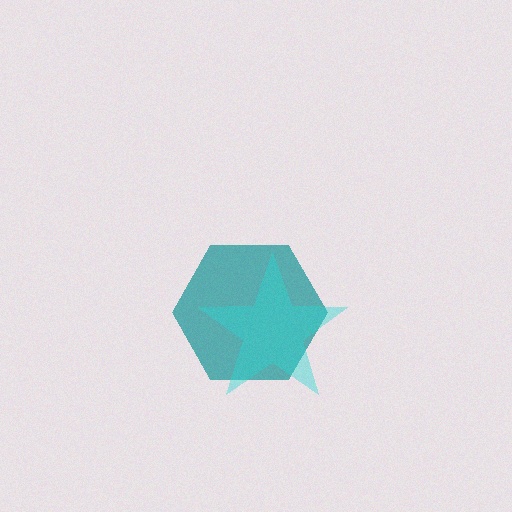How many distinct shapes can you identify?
There are 2 distinct shapes: a teal hexagon, a cyan star.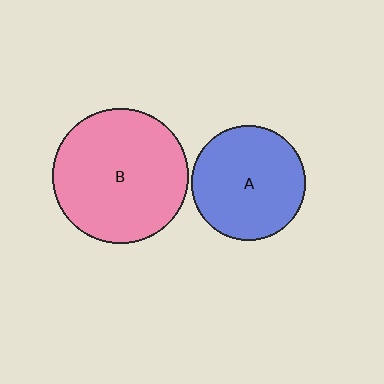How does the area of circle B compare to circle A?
Approximately 1.4 times.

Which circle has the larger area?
Circle B (pink).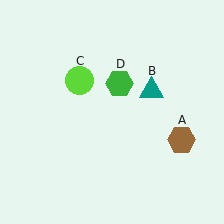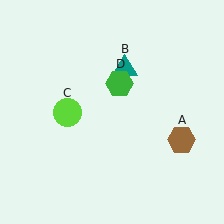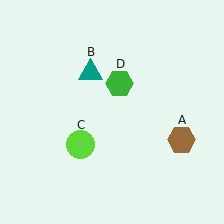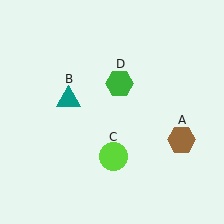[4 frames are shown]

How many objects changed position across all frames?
2 objects changed position: teal triangle (object B), lime circle (object C).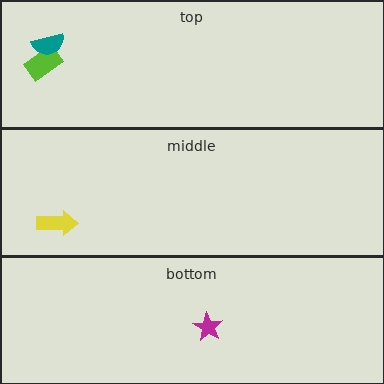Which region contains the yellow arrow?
The middle region.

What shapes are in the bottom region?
The magenta star.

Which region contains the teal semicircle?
The top region.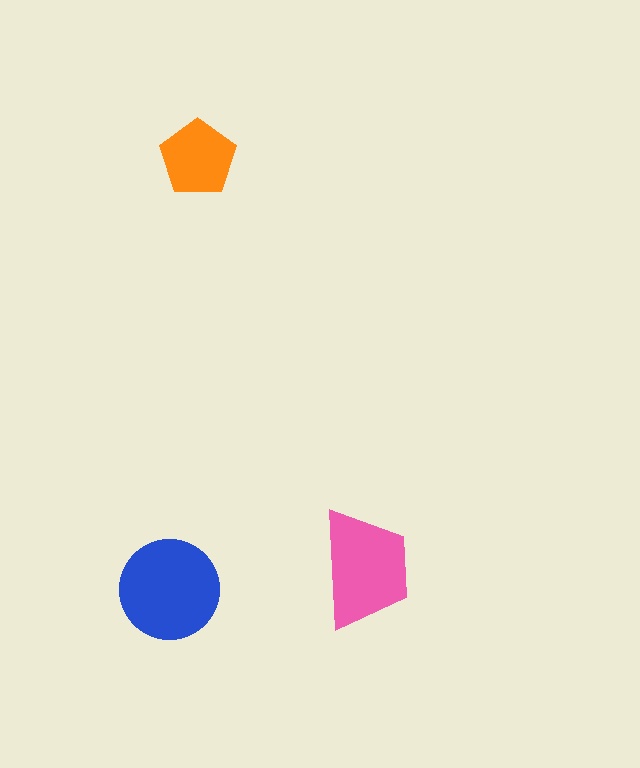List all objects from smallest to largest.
The orange pentagon, the pink trapezoid, the blue circle.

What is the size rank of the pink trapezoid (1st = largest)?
2nd.